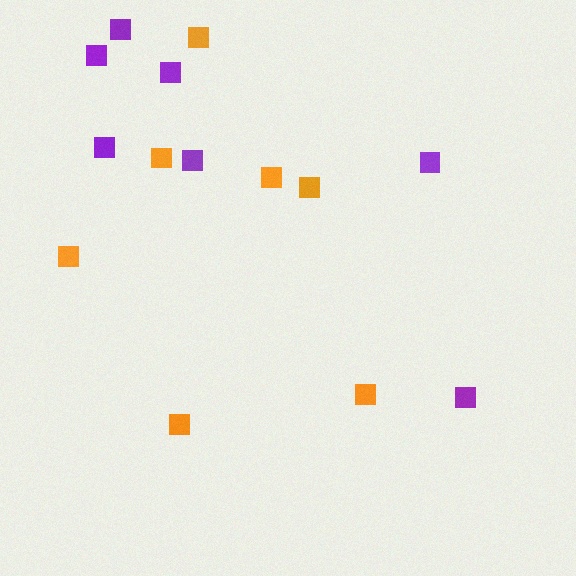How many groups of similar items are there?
There are 2 groups: one group of purple squares (7) and one group of orange squares (7).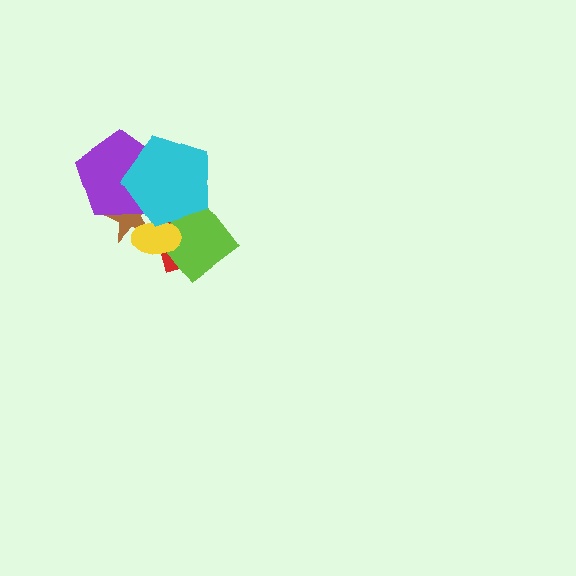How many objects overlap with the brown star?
4 objects overlap with the brown star.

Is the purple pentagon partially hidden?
Yes, it is partially covered by another shape.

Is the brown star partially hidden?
Yes, it is partially covered by another shape.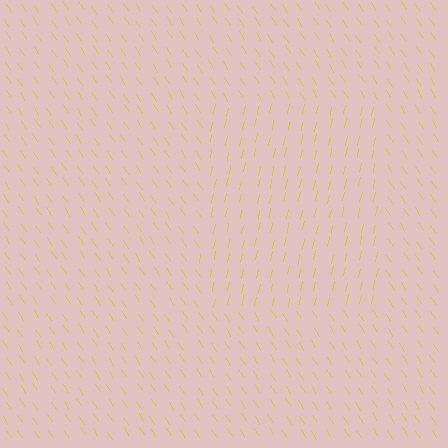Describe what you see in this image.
The image is filled with small yellow line segments. A rectangle region in the image has lines oriented differently from the surrounding lines, creating a visible texture boundary.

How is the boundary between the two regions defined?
The boundary is defined purely by a change in line orientation (approximately 45 degrees difference). All lines are the same color and thickness.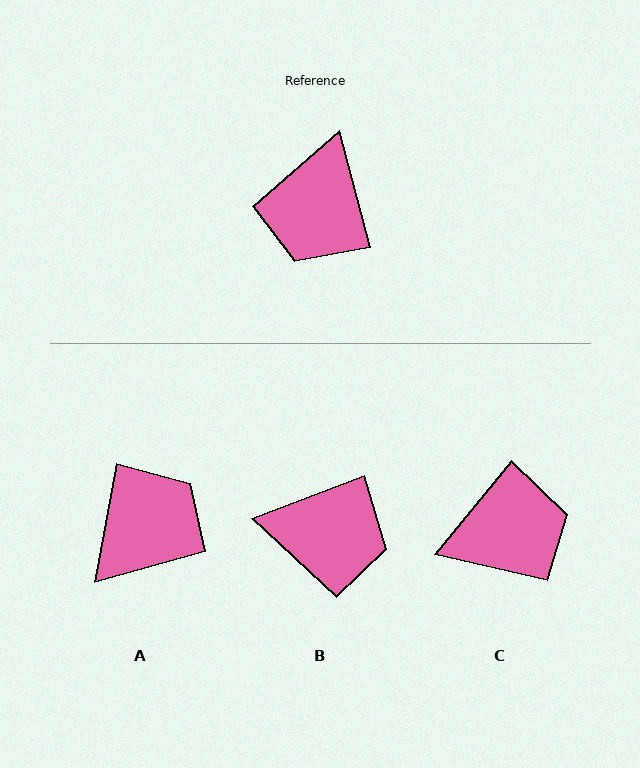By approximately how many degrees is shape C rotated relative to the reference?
Approximately 126 degrees counter-clockwise.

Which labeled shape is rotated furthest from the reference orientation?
A, about 155 degrees away.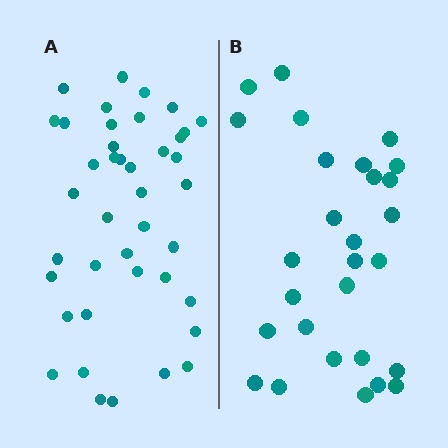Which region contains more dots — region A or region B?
Region A (the left region) has more dots.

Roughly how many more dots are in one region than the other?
Region A has approximately 15 more dots than region B.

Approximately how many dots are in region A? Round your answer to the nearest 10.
About 40 dots. (The exact count is 41, which rounds to 40.)